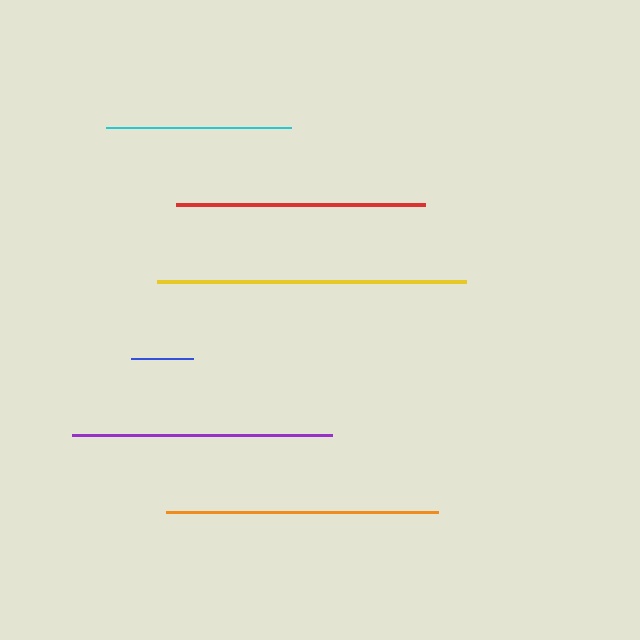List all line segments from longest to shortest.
From longest to shortest: yellow, orange, purple, red, cyan, blue.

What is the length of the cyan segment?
The cyan segment is approximately 185 pixels long.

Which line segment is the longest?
The yellow line is the longest at approximately 309 pixels.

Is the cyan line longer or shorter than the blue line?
The cyan line is longer than the blue line.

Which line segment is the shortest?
The blue line is the shortest at approximately 62 pixels.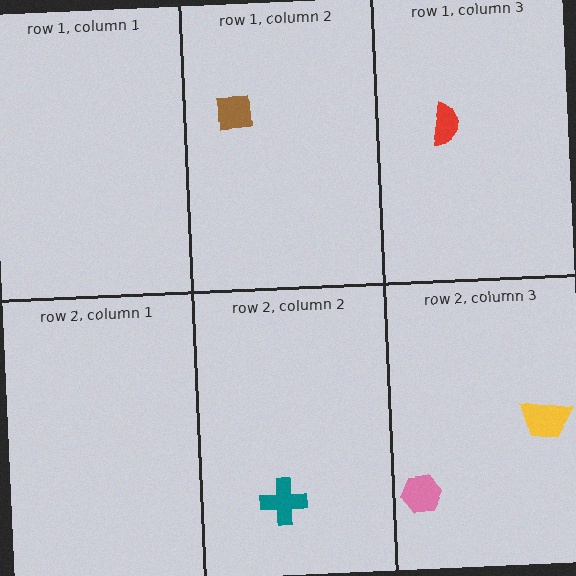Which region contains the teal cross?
The row 2, column 2 region.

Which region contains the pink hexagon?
The row 2, column 3 region.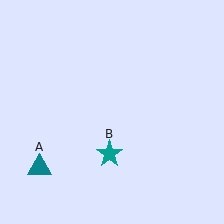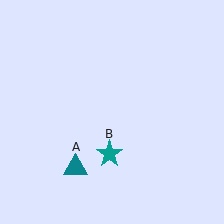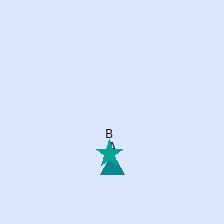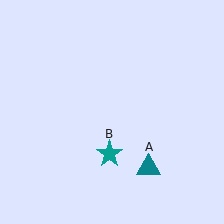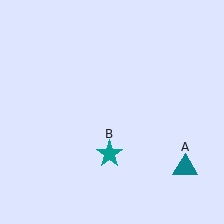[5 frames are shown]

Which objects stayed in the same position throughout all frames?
Teal star (object B) remained stationary.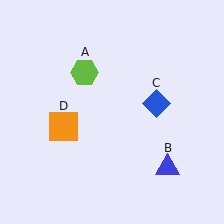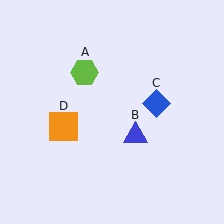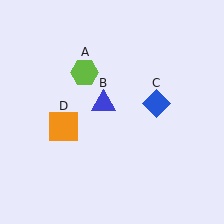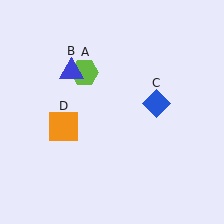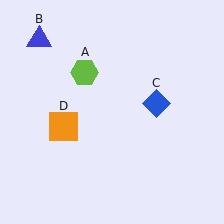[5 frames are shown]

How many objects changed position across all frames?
1 object changed position: blue triangle (object B).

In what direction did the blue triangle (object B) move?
The blue triangle (object B) moved up and to the left.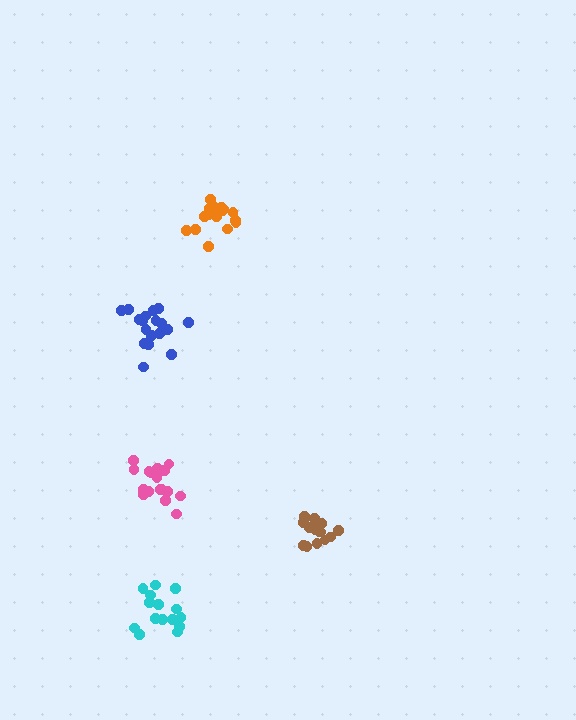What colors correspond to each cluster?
The clusters are colored: pink, brown, blue, orange, cyan.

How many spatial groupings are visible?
There are 5 spatial groupings.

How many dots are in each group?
Group 1: 18 dots, Group 2: 15 dots, Group 3: 18 dots, Group 4: 17 dots, Group 5: 15 dots (83 total).